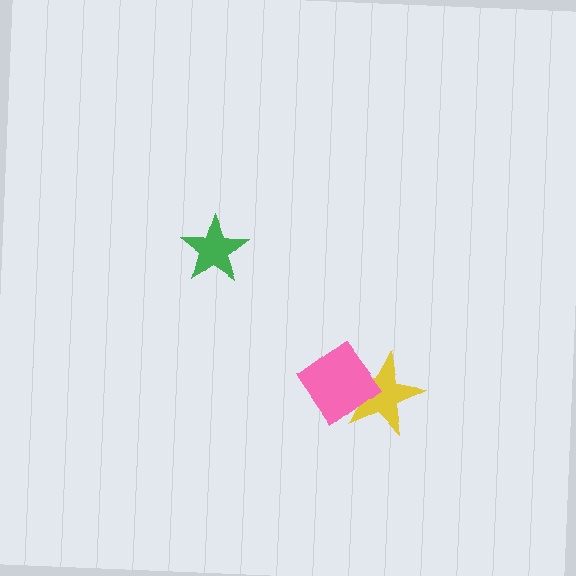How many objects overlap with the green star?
0 objects overlap with the green star.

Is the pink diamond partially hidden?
No, no other shape covers it.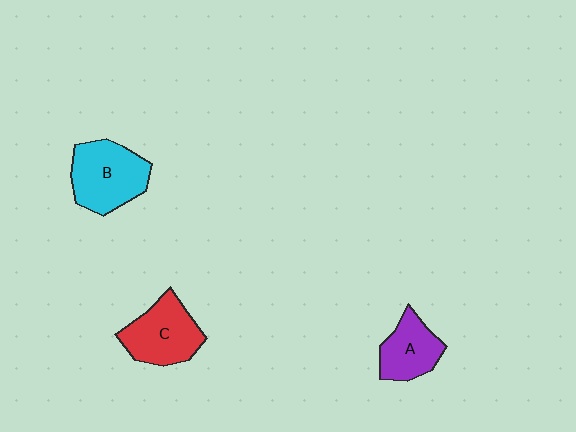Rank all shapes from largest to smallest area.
From largest to smallest: B (cyan), C (red), A (purple).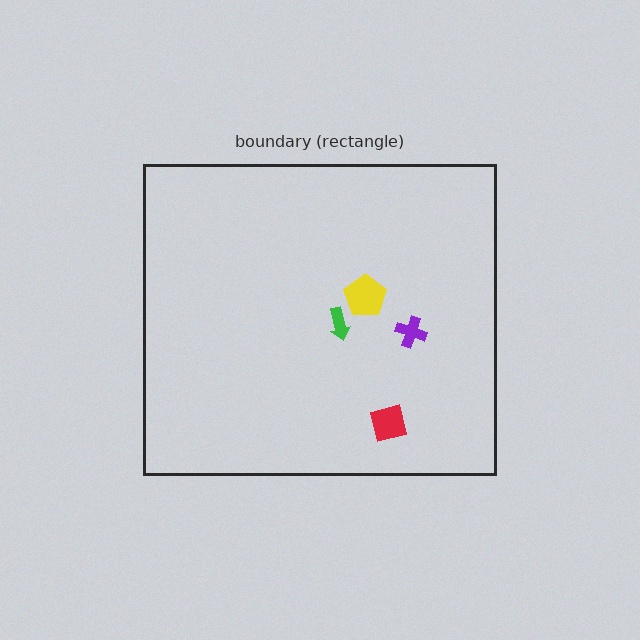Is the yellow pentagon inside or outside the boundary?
Inside.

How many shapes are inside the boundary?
4 inside, 0 outside.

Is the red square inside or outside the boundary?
Inside.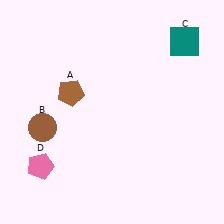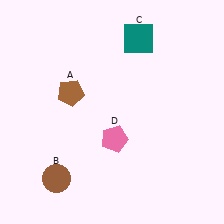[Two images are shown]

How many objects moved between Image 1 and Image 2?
3 objects moved between the two images.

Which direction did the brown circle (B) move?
The brown circle (B) moved down.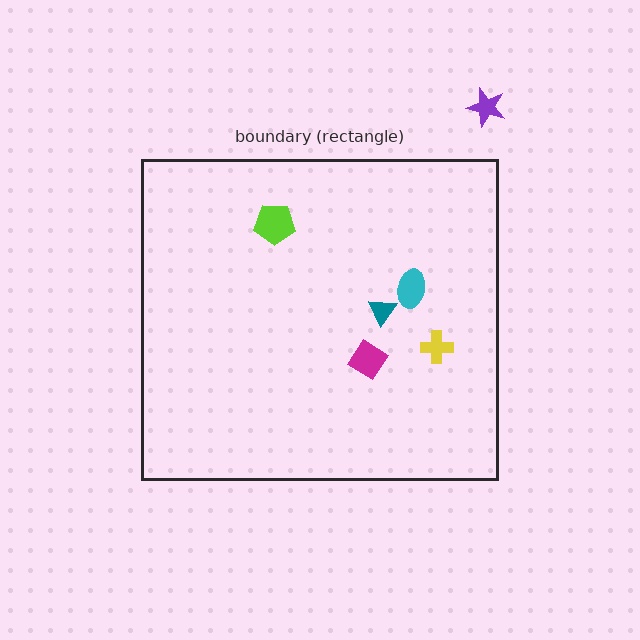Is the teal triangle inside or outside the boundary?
Inside.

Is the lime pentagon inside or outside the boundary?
Inside.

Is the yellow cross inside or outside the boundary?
Inside.